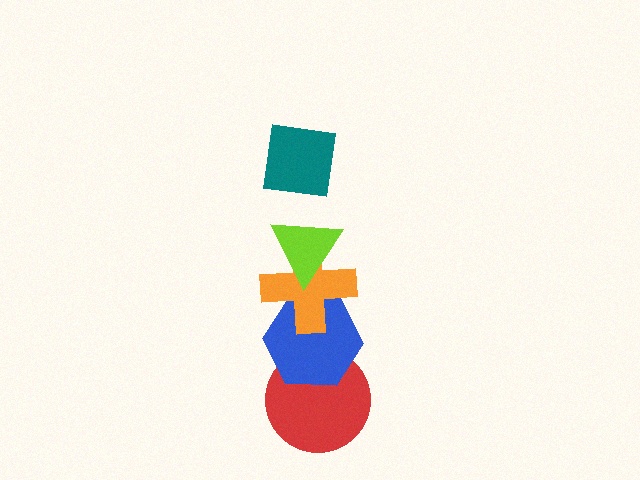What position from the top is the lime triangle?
The lime triangle is 2nd from the top.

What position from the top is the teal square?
The teal square is 1st from the top.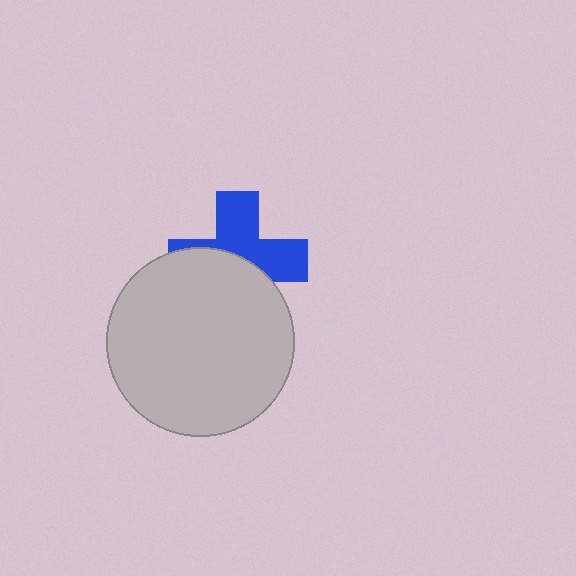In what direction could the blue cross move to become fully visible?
The blue cross could move up. That would shift it out from behind the light gray circle entirely.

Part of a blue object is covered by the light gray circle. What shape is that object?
It is a cross.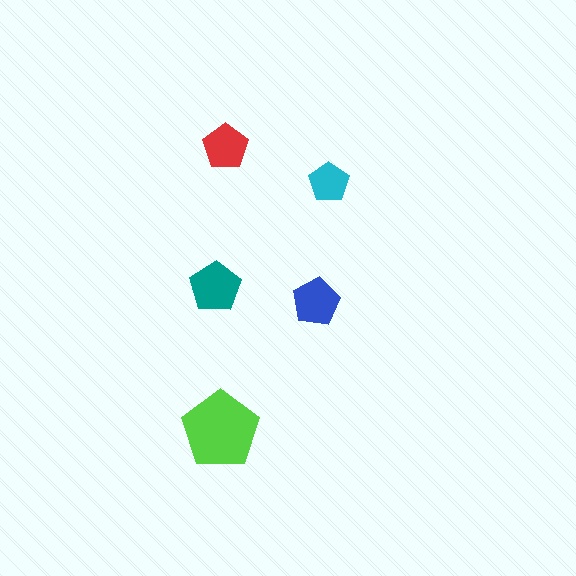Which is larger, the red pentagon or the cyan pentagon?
The red one.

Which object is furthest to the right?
The cyan pentagon is rightmost.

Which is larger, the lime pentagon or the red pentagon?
The lime one.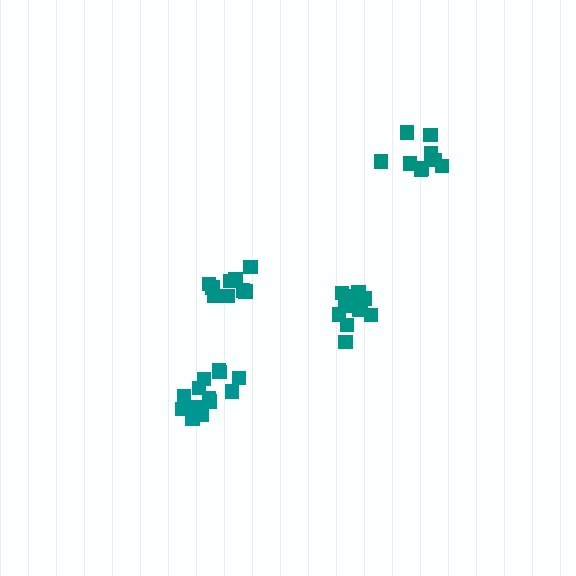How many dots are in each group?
Group 1: 9 dots, Group 2: 13 dots, Group 3: 9 dots, Group 4: 12 dots (43 total).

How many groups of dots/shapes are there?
There are 4 groups.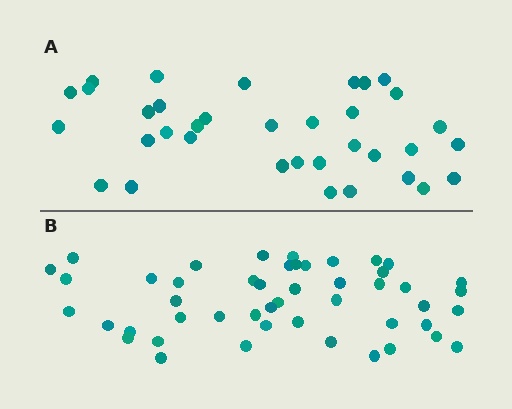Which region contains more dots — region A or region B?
Region B (the bottom region) has more dots.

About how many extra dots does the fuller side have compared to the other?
Region B has approximately 15 more dots than region A.